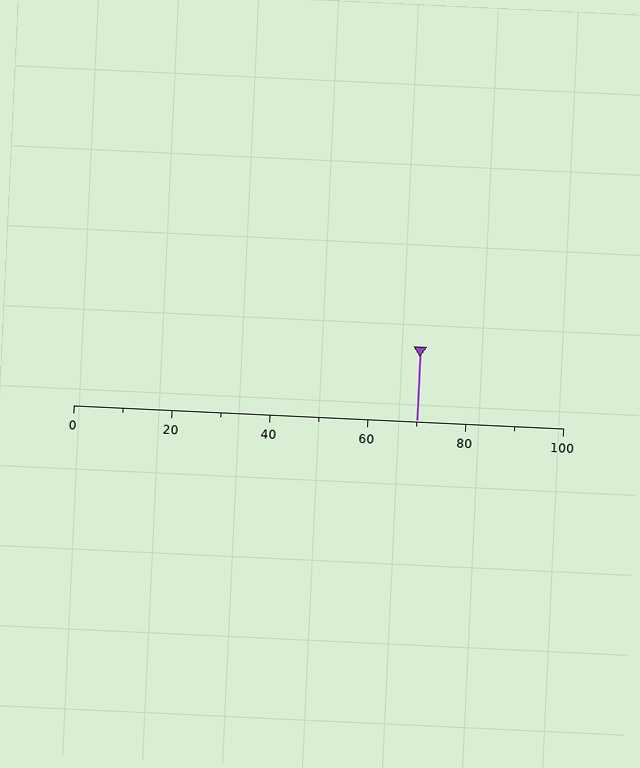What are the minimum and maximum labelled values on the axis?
The axis runs from 0 to 100.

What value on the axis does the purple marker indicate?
The marker indicates approximately 70.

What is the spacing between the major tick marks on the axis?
The major ticks are spaced 20 apart.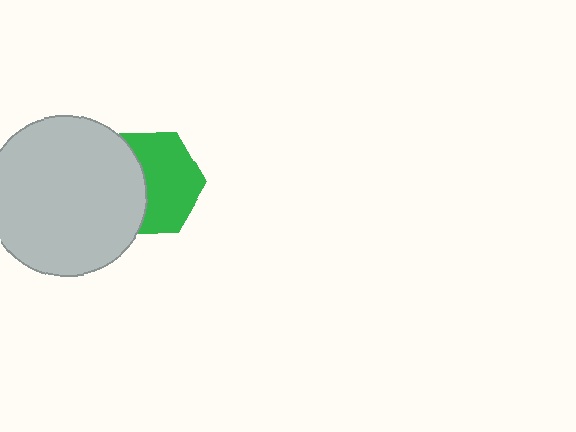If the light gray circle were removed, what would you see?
You would see the complete green hexagon.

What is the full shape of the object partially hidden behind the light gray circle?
The partially hidden object is a green hexagon.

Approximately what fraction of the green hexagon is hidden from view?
Roughly 41% of the green hexagon is hidden behind the light gray circle.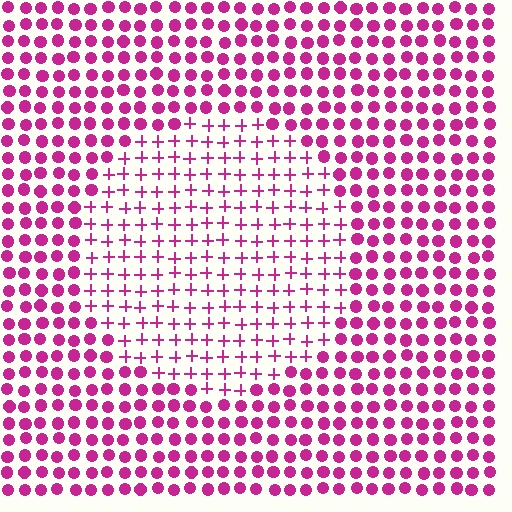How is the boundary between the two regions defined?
The boundary is defined by a change in element shape: plus signs inside vs. circles outside. All elements share the same color and spacing.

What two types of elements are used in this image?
The image uses plus signs inside the circle region and circles outside it.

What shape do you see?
I see a circle.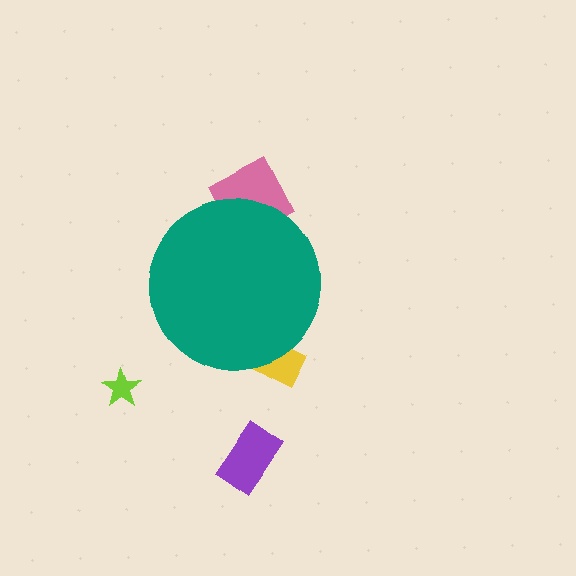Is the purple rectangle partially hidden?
No, the purple rectangle is fully visible.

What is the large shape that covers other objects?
A teal circle.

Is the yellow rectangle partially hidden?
Yes, the yellow rectangle is partially hidden behind the teal circle.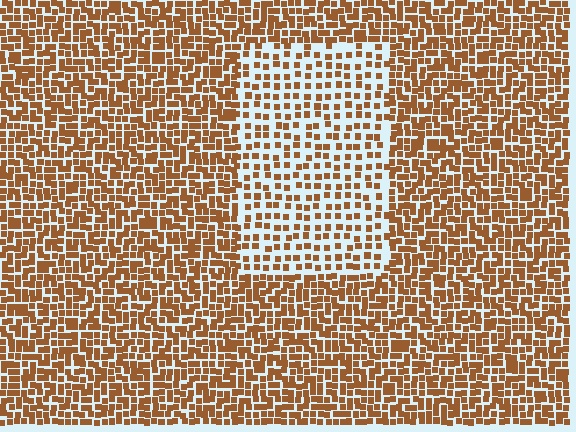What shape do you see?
I see a rectangle.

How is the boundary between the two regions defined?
The boundary is defined by a change in element density (approximately 2.0x ratio). All elements are the same color, size, and shape.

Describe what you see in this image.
The image contains small brown elements arranged at two different densities. A rectangle-shaped region is visible where the elements are less densely packed than the surrounding area.